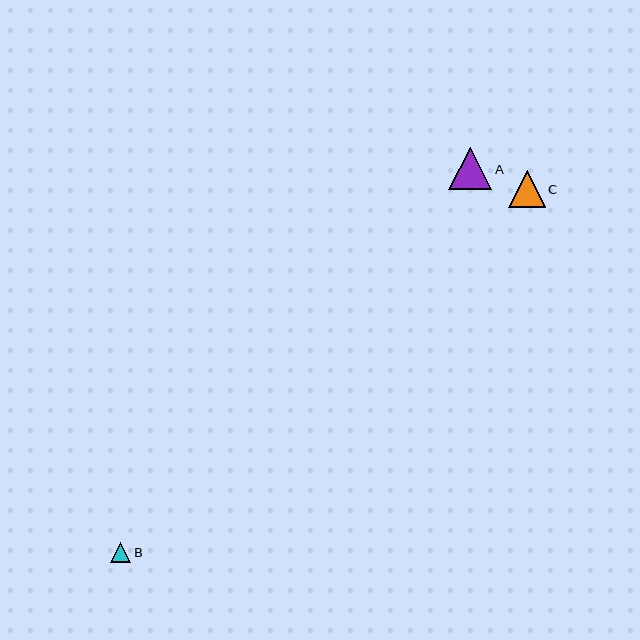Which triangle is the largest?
Triangle A is the largest with a size of approximately 43 pixels.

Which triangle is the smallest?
Triangle B is the smallest with a size of approximately 21 pixels.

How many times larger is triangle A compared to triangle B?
Triangle A is approximately 2.1 times the size of triangle B.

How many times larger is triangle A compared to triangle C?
Triangle A is approximately 1.2 times the size of triangle C.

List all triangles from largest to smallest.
From largest to smallest: A, C, B.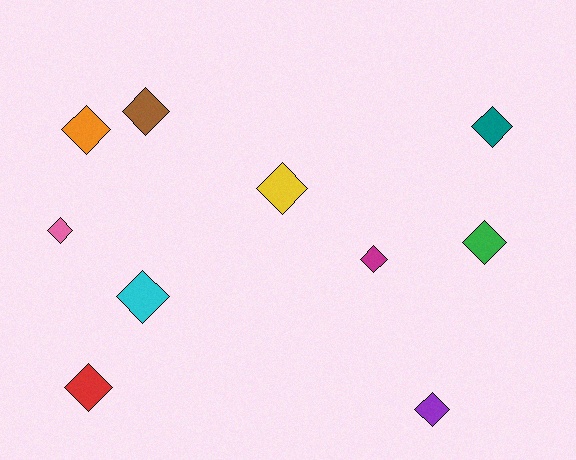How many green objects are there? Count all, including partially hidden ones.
There is 1 green object.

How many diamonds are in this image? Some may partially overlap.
There are 10 diamonds.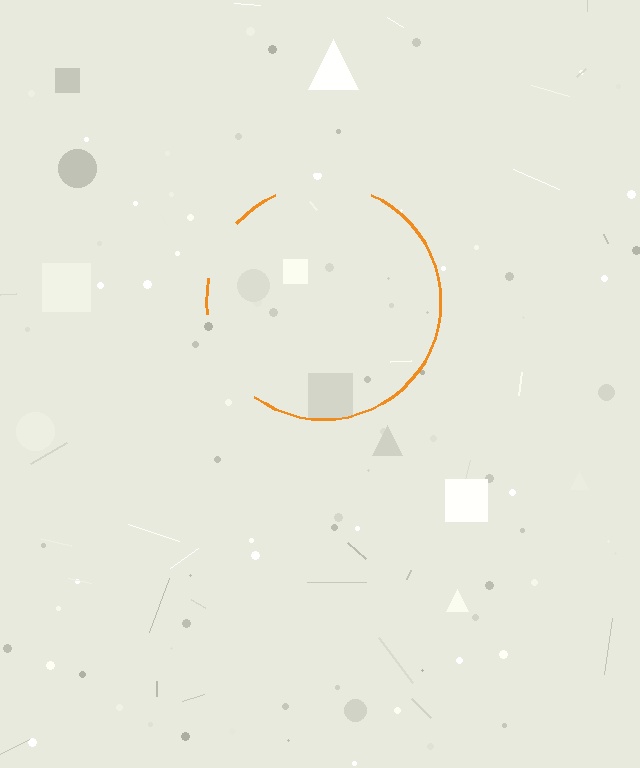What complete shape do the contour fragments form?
The contour fragments form a circle.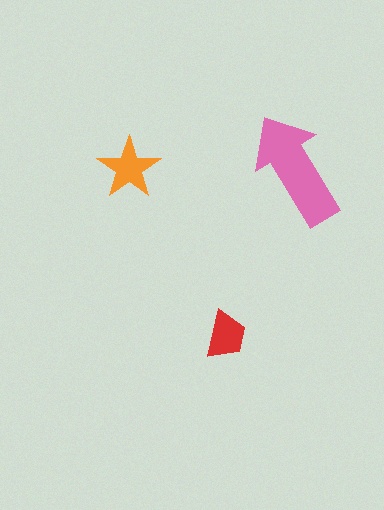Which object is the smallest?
The red trapezoid.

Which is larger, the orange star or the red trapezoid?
The orange star.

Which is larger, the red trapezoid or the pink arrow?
The pink arrow.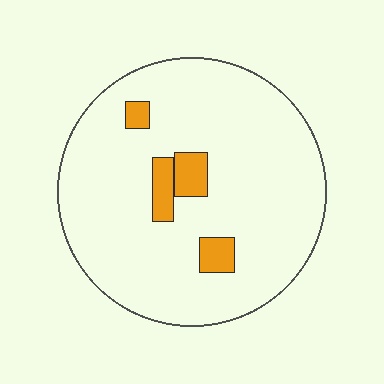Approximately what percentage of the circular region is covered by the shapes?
Approximately 10%.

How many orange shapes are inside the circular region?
4.